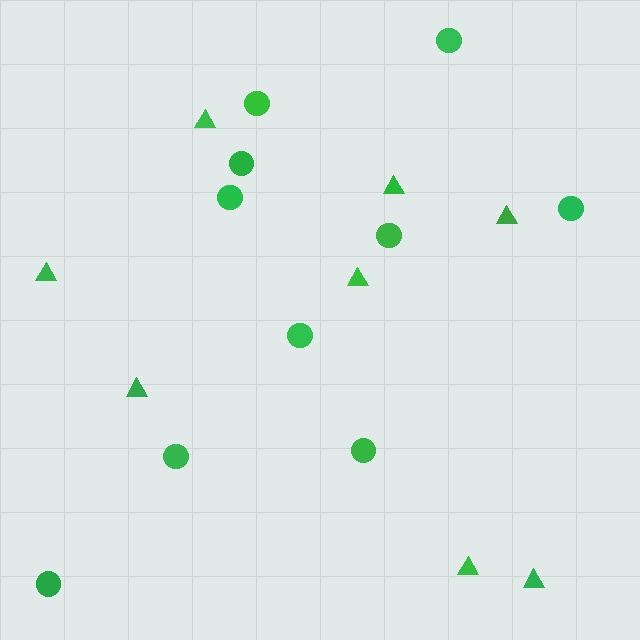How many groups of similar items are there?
There are 2 groups: one group of circles (10) and one group of triangles (8).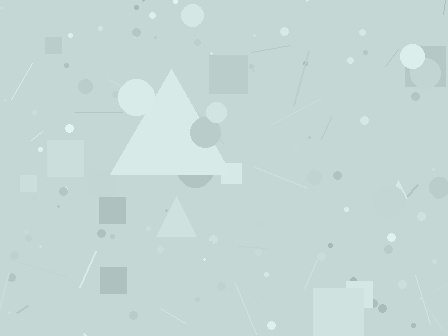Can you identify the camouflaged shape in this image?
The camouflaged shape is a triangle.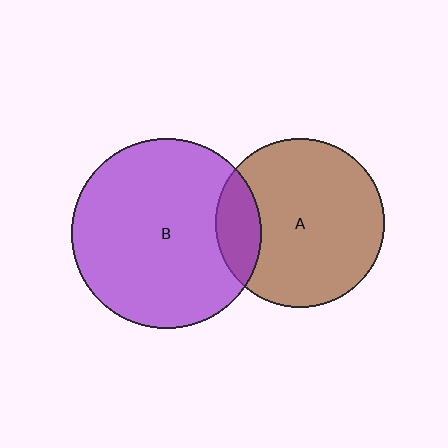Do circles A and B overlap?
Yes.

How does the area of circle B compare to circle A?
Approximately 1.3 times.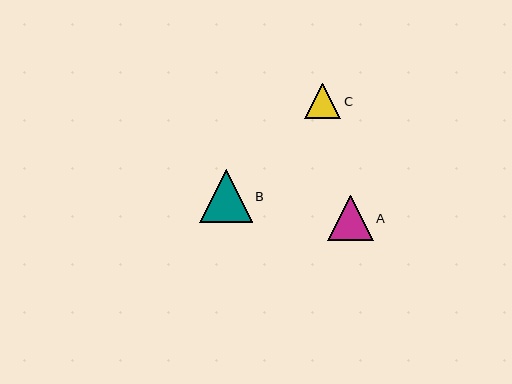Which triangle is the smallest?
Triangle C is the smallest with a size of approximately 36 pixels.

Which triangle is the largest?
Triangle B is the largest with a size of approximately 53 pixels.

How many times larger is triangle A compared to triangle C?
Triangle A is approximately 1.3 times the size of triangle C.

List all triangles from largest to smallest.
From largest to smallest: B, A, C.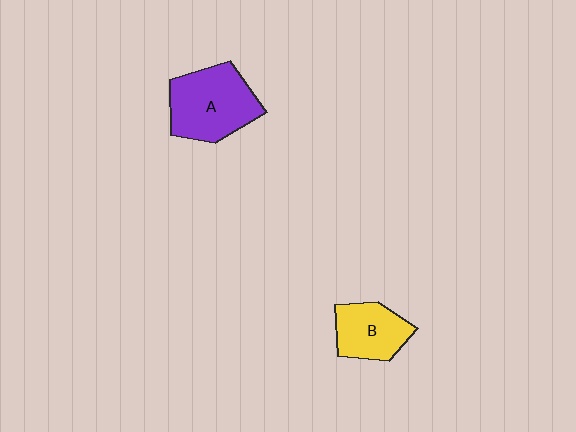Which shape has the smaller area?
Shape B (yellow).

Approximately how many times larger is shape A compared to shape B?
Approximately 1.5 times.